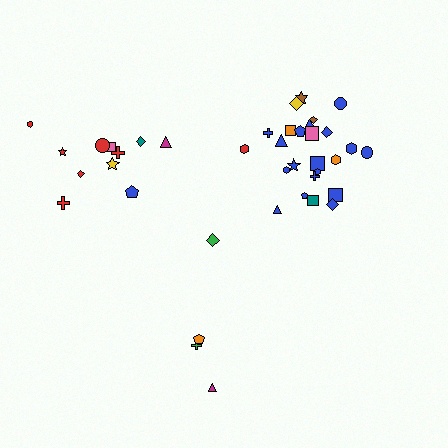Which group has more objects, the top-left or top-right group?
The top-right group.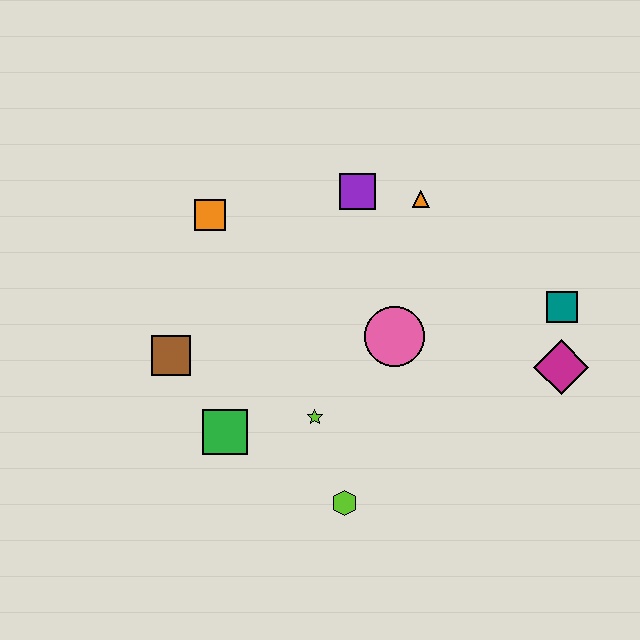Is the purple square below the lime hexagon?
No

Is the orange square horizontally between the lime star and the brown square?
Yes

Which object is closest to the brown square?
The green square is closest to the brown square.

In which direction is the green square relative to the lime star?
The green square is to the left of the lime star.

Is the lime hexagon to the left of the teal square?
Yes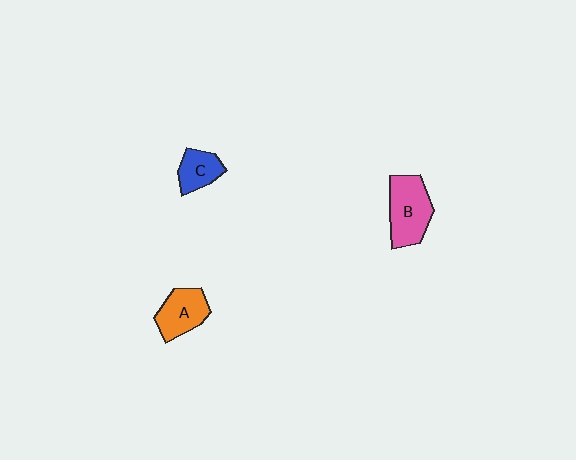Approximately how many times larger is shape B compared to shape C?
Approximately 1.8 times.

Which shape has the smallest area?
Shape C (blue).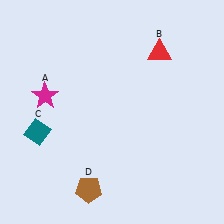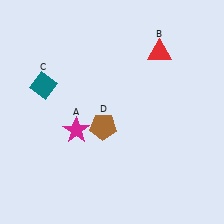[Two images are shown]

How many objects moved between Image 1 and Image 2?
3 objects moved between the two images.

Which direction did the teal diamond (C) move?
The teal diamond (C) moved up.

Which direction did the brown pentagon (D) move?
The brown pentagon (D) moved up.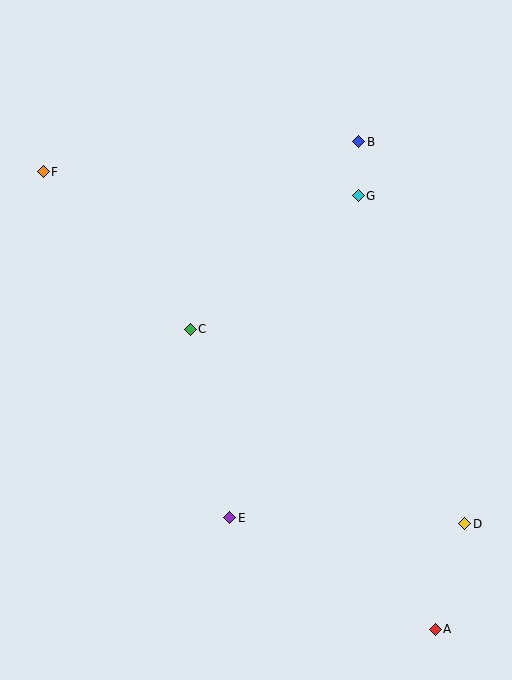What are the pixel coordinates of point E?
Point E is at (230, 518).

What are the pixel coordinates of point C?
Point C is at (190, 330).